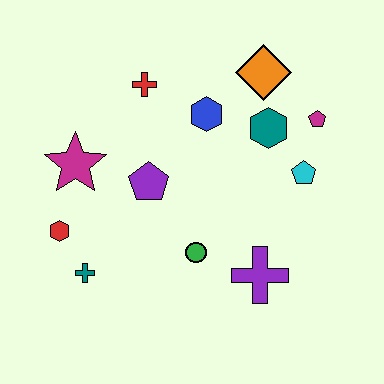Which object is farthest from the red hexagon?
The magenta pentagon is farthest from the red hexagon.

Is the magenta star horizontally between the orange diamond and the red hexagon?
Yes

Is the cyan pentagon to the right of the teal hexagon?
Yes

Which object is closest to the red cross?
The blue hexagon is closest to the red cross.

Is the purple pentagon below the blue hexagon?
Yes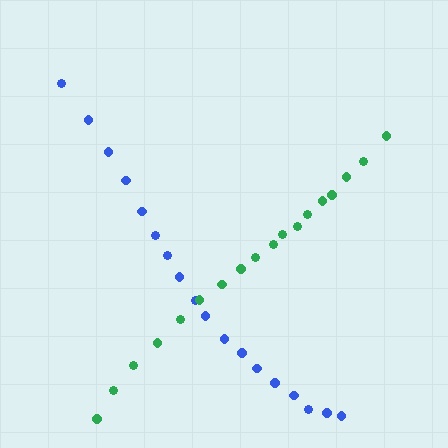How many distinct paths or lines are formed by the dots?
There are 2 distinct paths.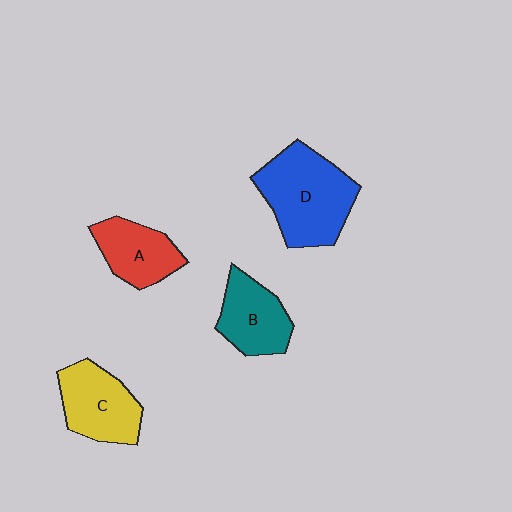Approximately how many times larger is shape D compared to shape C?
Approximately 1.4 times.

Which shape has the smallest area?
Shape A (red).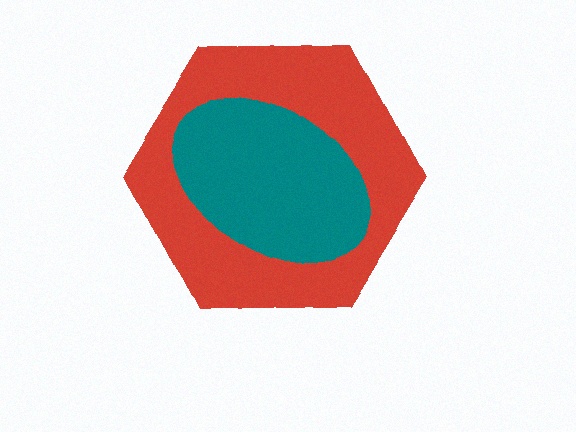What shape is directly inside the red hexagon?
The teal ellipse.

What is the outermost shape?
The red hexagon.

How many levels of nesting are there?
2.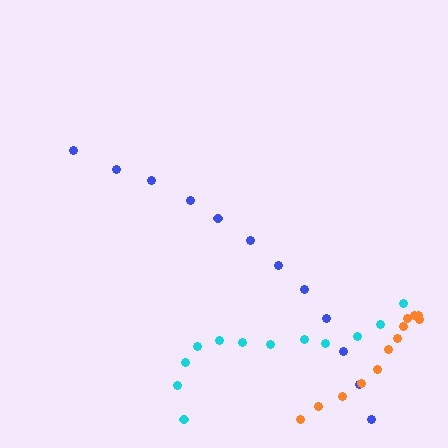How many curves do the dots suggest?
There are 3 distinct paths.